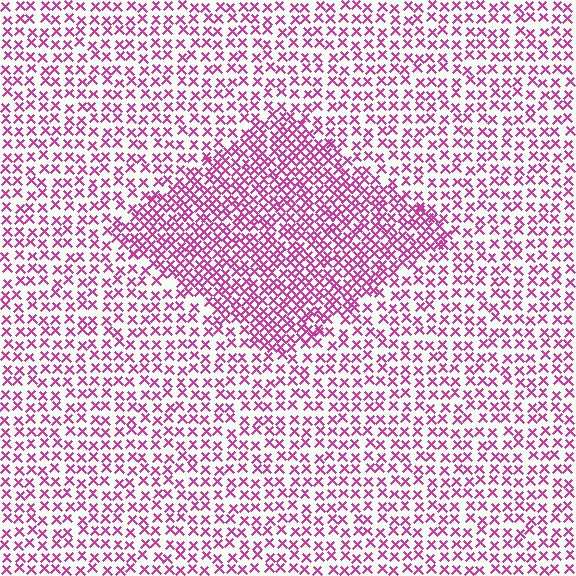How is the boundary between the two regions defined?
The boundary is defined by a change in element density (approximately 1.8x ratio). All elements are the same color, size, and shape.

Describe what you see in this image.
The image contains small magenta elements arranged at two different densities. A diamond-shaped region is visible where the elements are more densely packed than the surrounding area.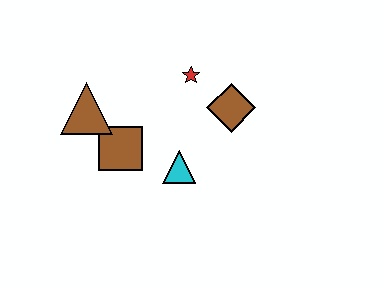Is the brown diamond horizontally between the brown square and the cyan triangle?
No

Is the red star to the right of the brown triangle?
Yes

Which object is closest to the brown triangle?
The brown square is closest to the brown triangle.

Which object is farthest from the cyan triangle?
The brown triangle is farthest from the cyan triangle.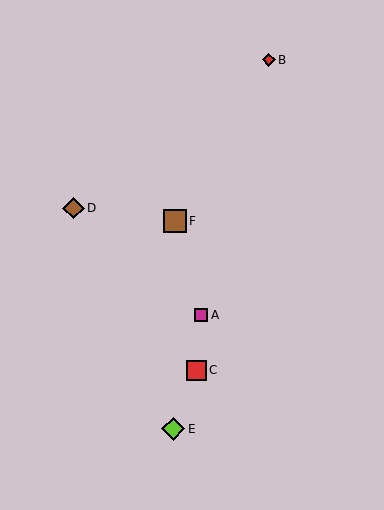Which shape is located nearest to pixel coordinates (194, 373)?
The red square (labeled C) at (196, 370) is nearest to that location.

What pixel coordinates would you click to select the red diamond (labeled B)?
Click at (269, 60) to select the red diamond B.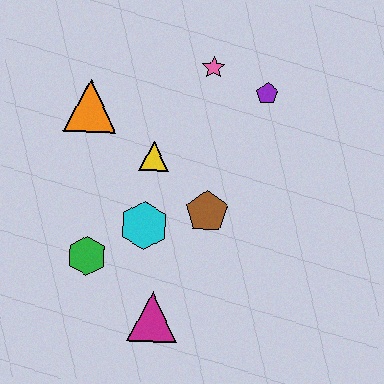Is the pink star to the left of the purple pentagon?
Yes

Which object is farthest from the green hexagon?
The purple pentagon is farthest from the green hexagon.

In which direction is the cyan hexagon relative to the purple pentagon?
The cyan hexagon is below the purple pentagon.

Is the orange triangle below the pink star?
Yes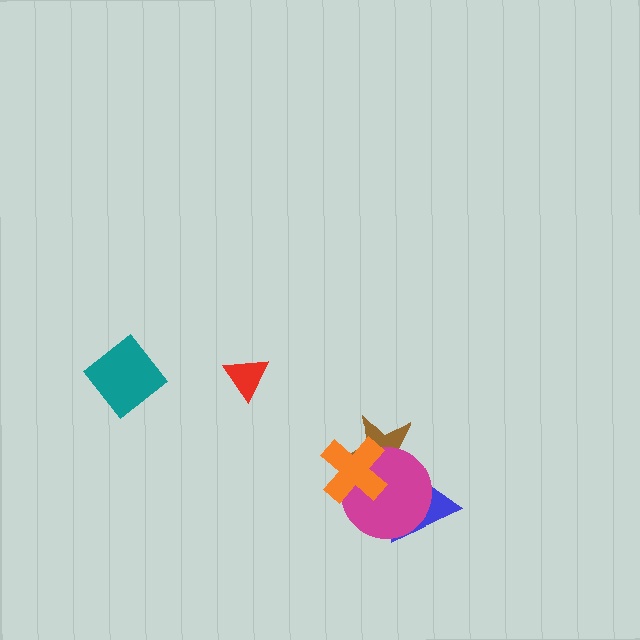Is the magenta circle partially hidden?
Yes, it is partially covered by another shape.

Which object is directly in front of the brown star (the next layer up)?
The blue triangle is directly in front of the brown star.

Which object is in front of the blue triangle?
The magenta circle is in front of the blue triangle.